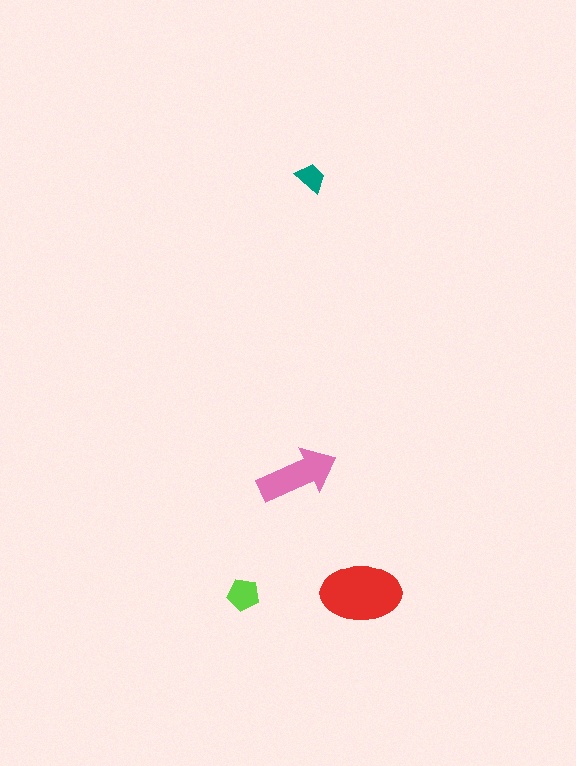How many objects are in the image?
There are 4 objects in the image.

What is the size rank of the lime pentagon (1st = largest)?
3rd.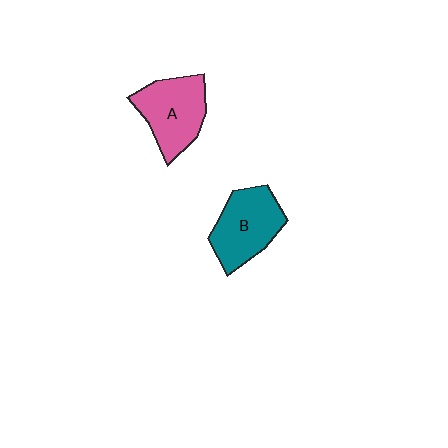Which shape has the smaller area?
Shape A (pink).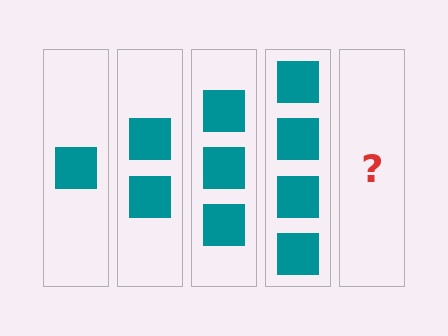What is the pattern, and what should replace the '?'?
The pattern is that each step adds one more square. The '?' should be 5 squares.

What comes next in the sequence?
The next element should be 5 squares.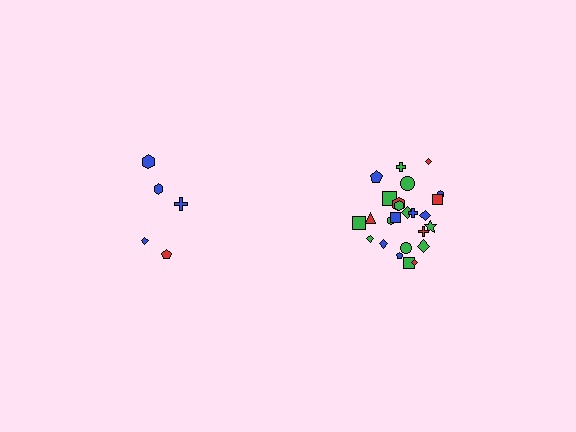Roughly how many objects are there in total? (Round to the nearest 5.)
Roughly 30 objects in total.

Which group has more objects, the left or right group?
The right group.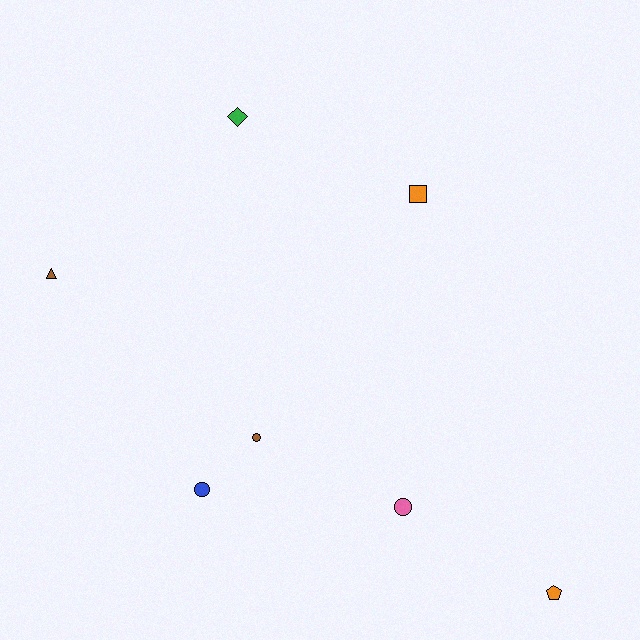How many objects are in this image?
There are 7 objects.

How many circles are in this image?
There are 3 circles.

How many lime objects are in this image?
There are no lime objects.